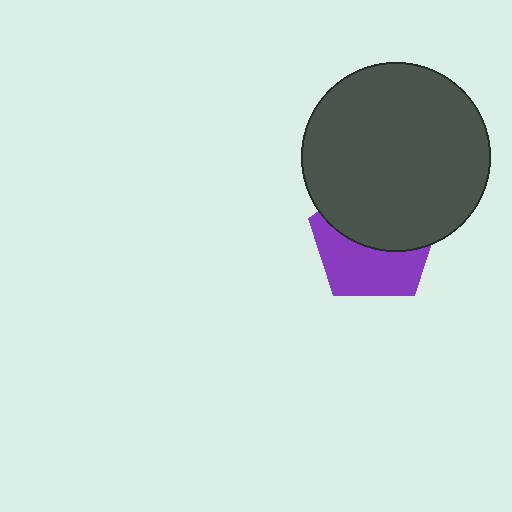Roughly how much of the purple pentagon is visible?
About half of it is visible (roughly 48%).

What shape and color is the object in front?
The object in front is a dark gray circle.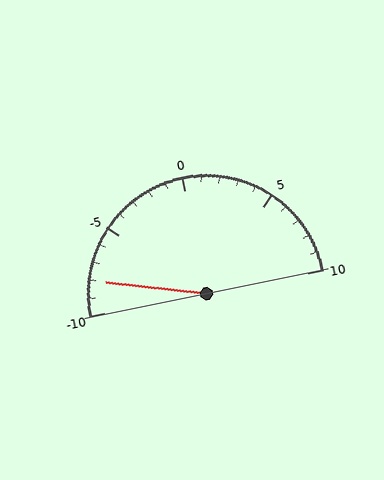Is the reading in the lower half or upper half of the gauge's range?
The reading is in the lower half of the range (-10 to 10).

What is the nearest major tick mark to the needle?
The nearest major tick mark is -10.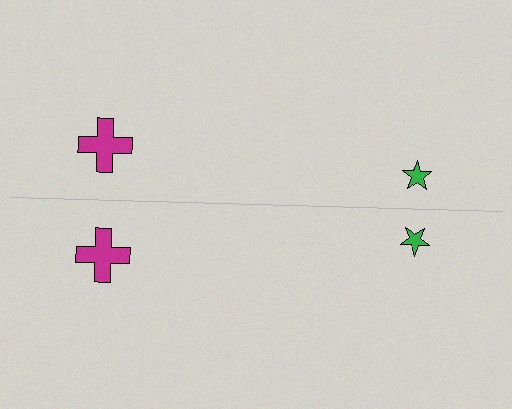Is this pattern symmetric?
Yes, this pattern has bilateral (reflection) symmetry.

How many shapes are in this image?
There are 4 shapes in this image.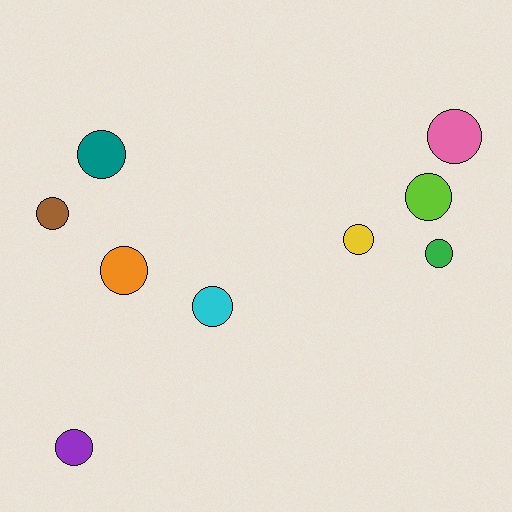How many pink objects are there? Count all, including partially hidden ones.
There is 1 pink object.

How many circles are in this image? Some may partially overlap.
There are 9 circles.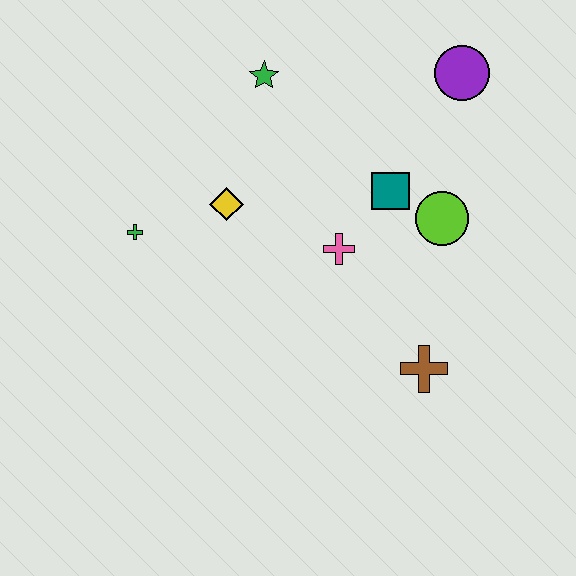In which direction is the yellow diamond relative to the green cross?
The yellow diamond is to the right of the green cross.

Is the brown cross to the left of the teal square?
No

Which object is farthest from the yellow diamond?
The purple circle is farthest from the yellow diamond.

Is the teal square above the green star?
No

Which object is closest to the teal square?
The lime circle is closest to the teal square.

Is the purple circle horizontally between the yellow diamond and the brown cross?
No